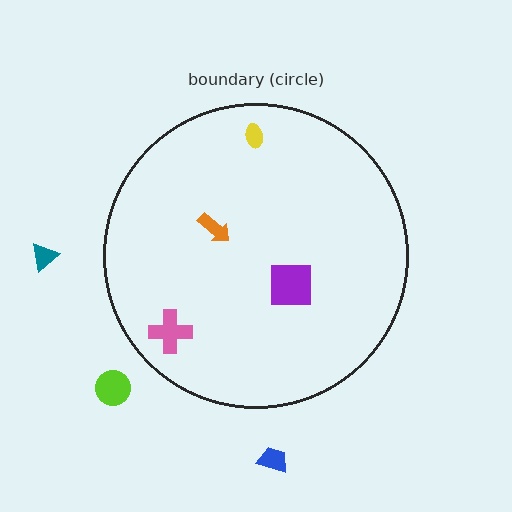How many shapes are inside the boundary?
4 inside, 3 outside.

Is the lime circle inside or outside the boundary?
Outside.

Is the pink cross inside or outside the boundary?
Inside.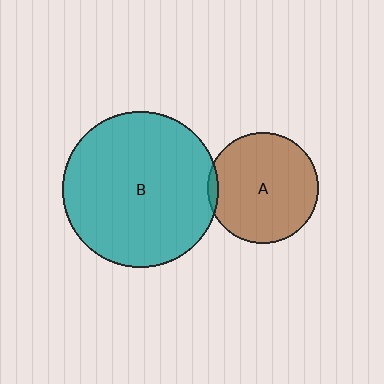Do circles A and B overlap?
Yes.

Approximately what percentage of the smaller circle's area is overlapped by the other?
Approximately 5%.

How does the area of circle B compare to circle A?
Approximately 2.0 times.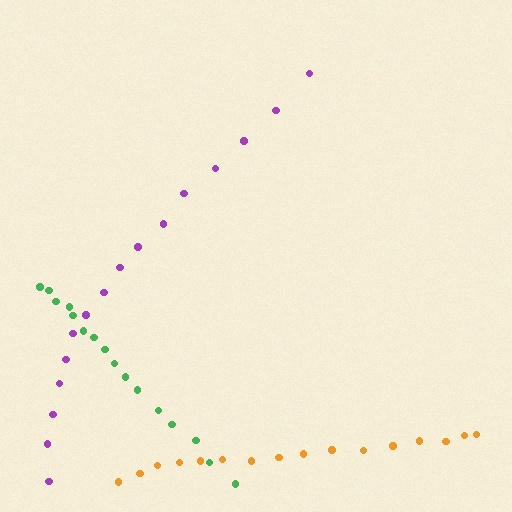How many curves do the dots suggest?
There are 3 distinct paths.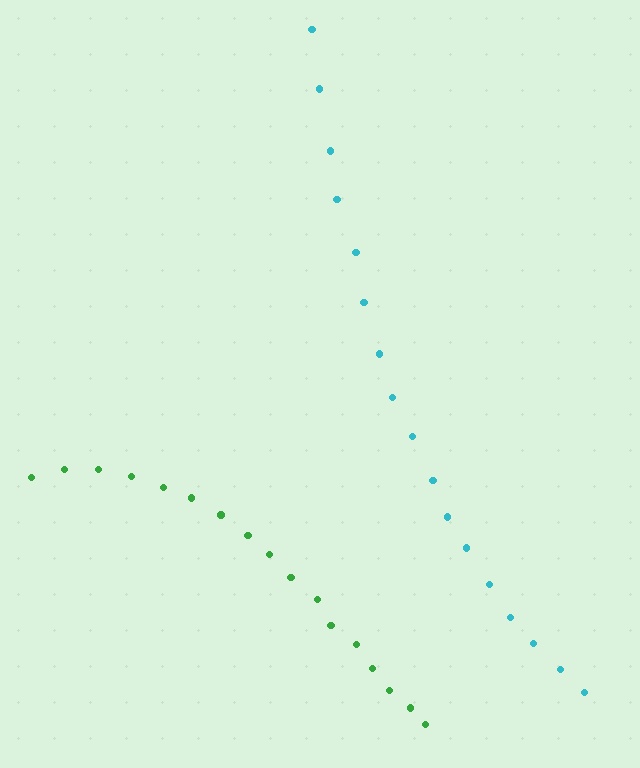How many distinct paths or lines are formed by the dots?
There are 2 distinct paths.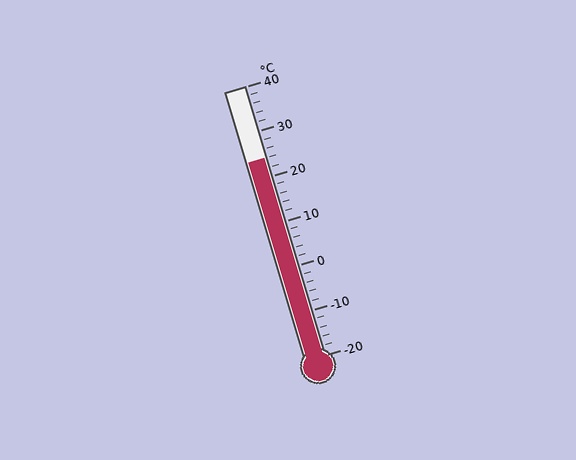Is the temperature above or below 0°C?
The temperature is above 0°C.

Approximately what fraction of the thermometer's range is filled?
The thermometer is filled to approximately 75% of its range.